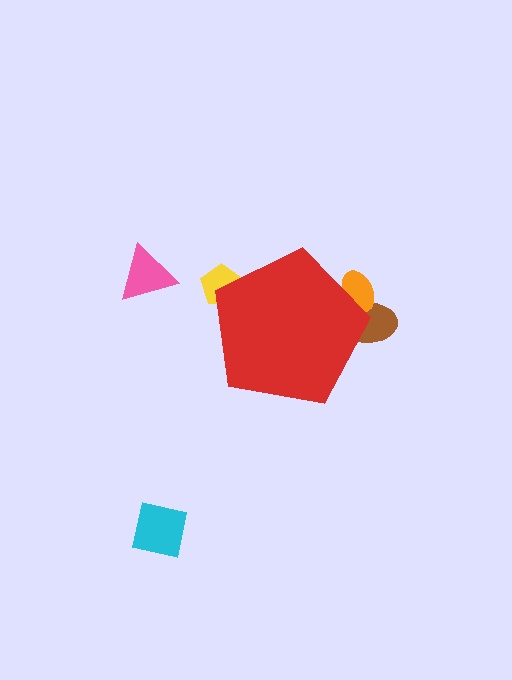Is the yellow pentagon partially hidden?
Yes, the yellow pentagon is partially hidden behind the red pentagon.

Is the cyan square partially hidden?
No, the cyan square is fully visible.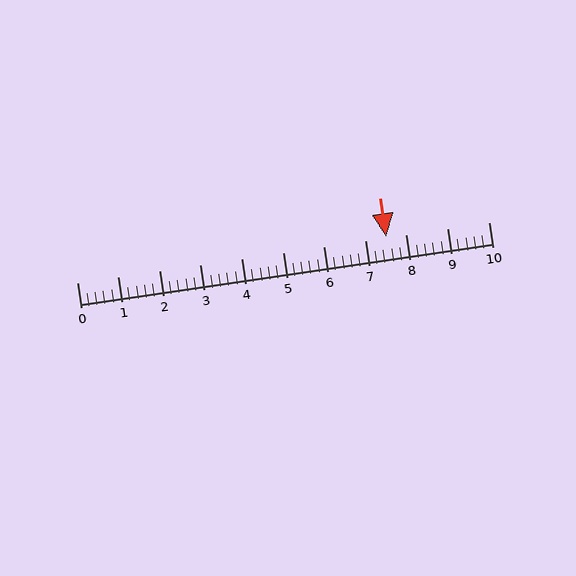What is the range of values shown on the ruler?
The ruler shows values from 0 to 10.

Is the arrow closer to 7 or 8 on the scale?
The arrow is closer to 8.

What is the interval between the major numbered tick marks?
The major tick marks are spaced 1 units apart.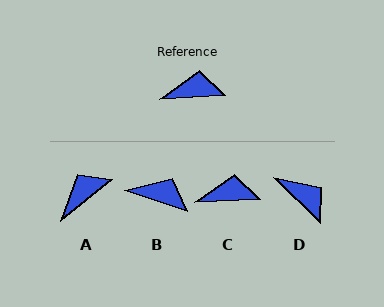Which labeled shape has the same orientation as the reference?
C.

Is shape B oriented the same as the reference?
No, it is off by about 21 degrees.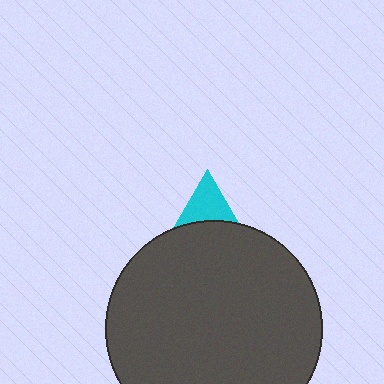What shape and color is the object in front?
The object in front is a dark gray circle.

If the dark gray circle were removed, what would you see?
You would see the complete cyan triangle.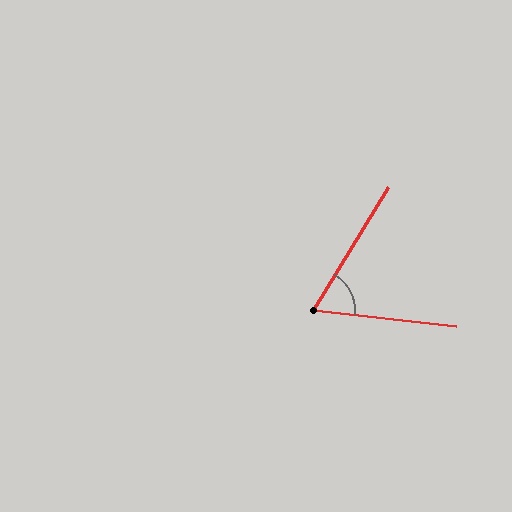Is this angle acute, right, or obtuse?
It is acute.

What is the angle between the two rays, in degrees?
Approximately 65 degrees.